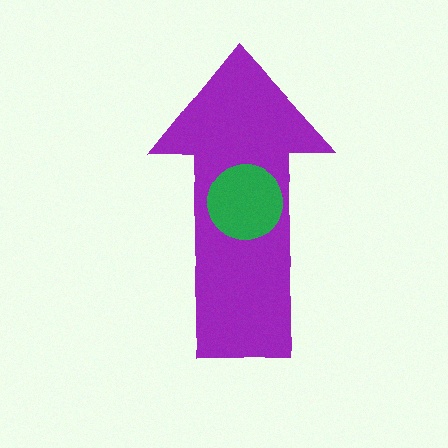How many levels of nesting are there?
2.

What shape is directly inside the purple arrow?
The green circle.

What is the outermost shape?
The purple arrow.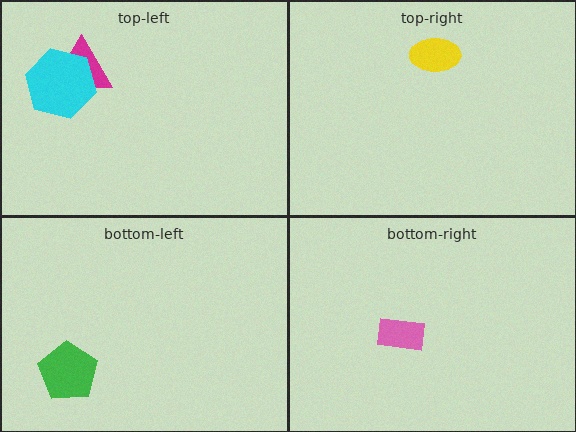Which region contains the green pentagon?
The bottom-left region.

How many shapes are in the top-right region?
1.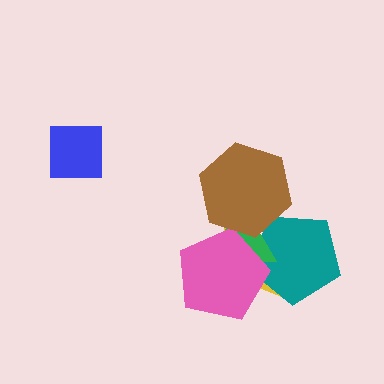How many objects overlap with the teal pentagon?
4 objects overlap with the teal pentagon.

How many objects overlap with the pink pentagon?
3 objects overlap with the pink pentagon.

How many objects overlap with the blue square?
0 objects overlap with the blue square.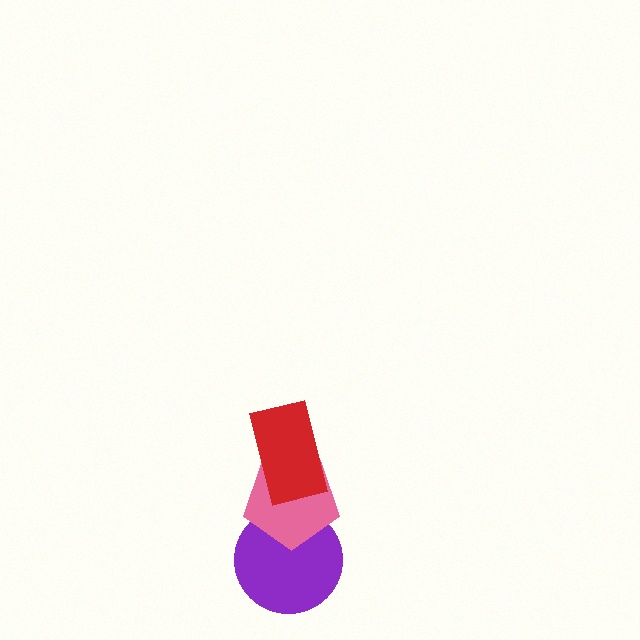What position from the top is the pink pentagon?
The pink pentagon is 2nd from the top.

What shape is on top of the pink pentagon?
The red rectangle is on top of the pink pentagon.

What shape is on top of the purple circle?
The pink pentagon is on top of the purple circle.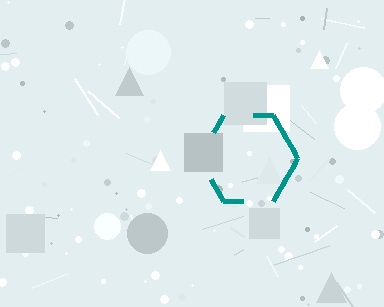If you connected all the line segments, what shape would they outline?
They would outline a hexagon.